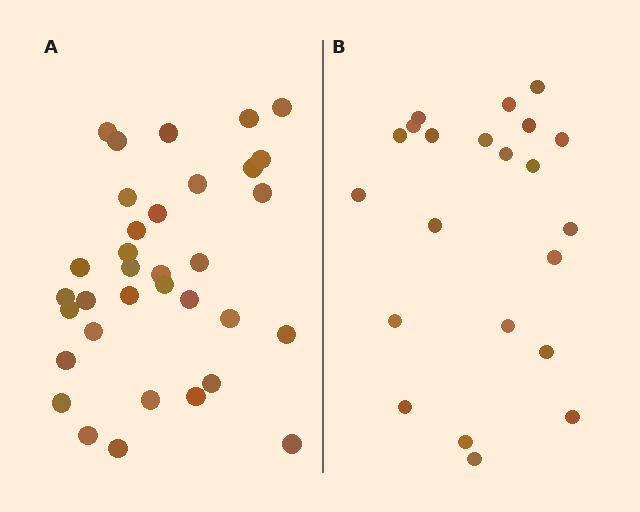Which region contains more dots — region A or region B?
Region A (the left region) has more dots.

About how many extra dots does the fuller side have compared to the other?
Region A has roughly 12 or so more dots than region B.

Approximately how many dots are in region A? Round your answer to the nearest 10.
About 30 dots. (The exact count is 34, which rounds to 30.)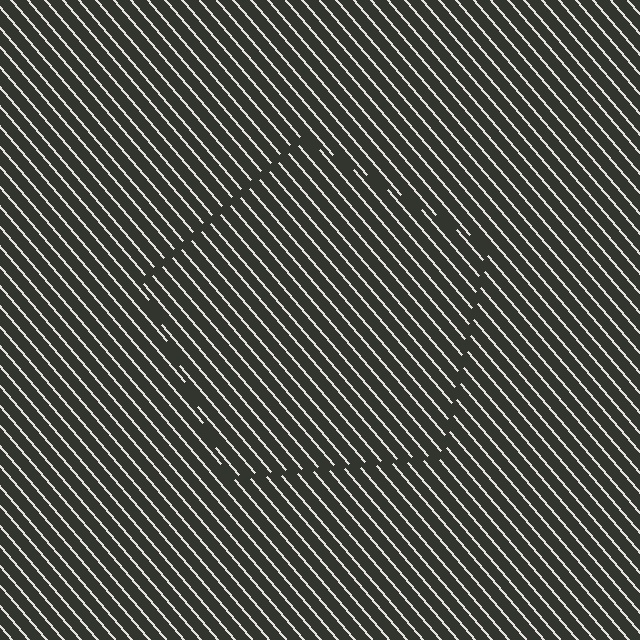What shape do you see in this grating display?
An illusory pentagon. The interior of the shape contains the same grating, shifted by half a period — the contour is defined by the phase discontinuity where line-ends from the inner and outer gratings abut.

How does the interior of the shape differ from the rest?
The interior of the shape contains the same grating, shifted by half a period — the contour is defined by the phase discontinuity where line-ends from the inner and outer gratings abut.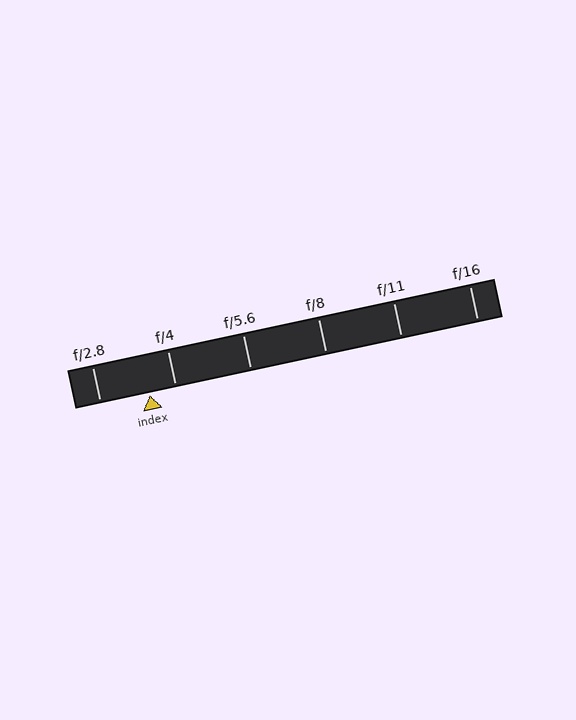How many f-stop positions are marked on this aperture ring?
There are 6 f-stop positions marked.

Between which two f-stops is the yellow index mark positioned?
The index mark is between f/2.8 and f/4.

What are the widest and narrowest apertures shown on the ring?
The widest aperture shown is f/2.8 and the narrowest is f/16.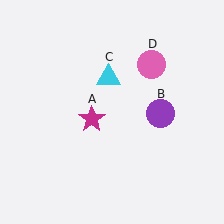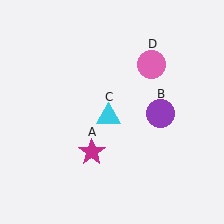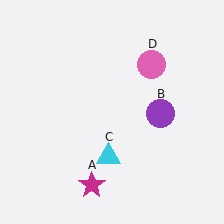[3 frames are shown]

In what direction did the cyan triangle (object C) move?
The cyan triangle (object C) moved down.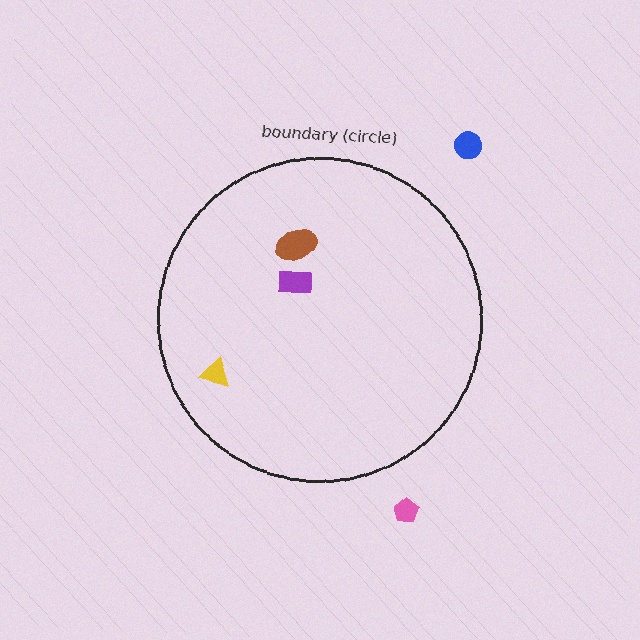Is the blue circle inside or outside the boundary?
Outside.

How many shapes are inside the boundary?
3 inside, 2 outside.